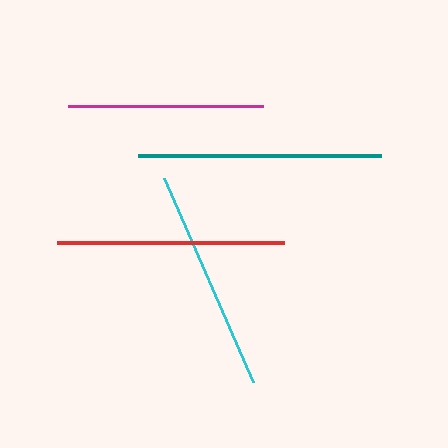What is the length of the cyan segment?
The cyan segment is approximately 223 pixels long.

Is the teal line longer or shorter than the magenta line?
The teal line is longer than the magenta line.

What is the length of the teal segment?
The teal segment is approximately 243 pixels long.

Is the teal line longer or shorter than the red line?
The teal line is longer than the red line.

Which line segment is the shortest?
The magenta line is the shortest at approximately 194 pixels.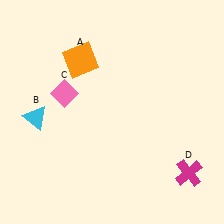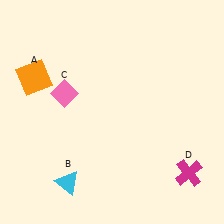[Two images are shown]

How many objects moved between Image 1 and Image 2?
2 objects moved between the two images.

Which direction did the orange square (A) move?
The orange square (A) moved left.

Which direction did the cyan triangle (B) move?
The cyan triangle (B) moved down.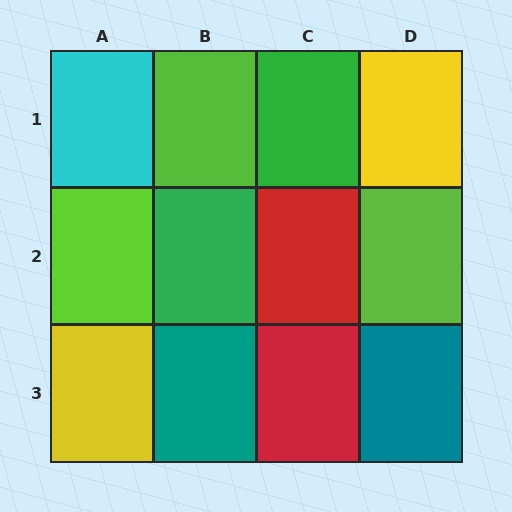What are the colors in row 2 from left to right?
Lime, green, red, lime.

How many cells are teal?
2 cells are teal.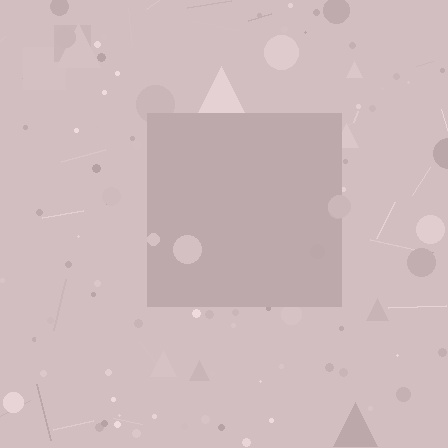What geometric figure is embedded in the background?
A square is embedded in the background.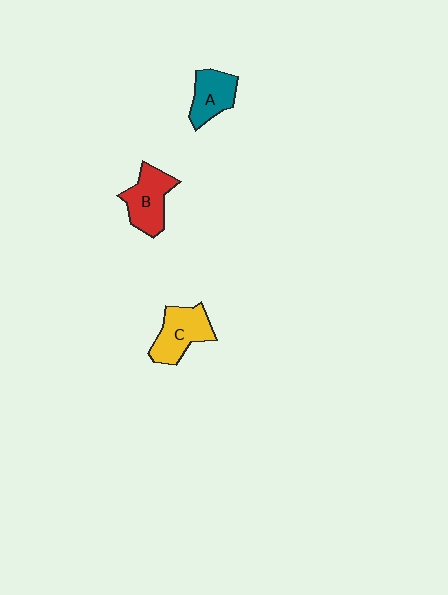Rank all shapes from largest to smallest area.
From largest to smallest: C (yellow), B (red), A (teal).